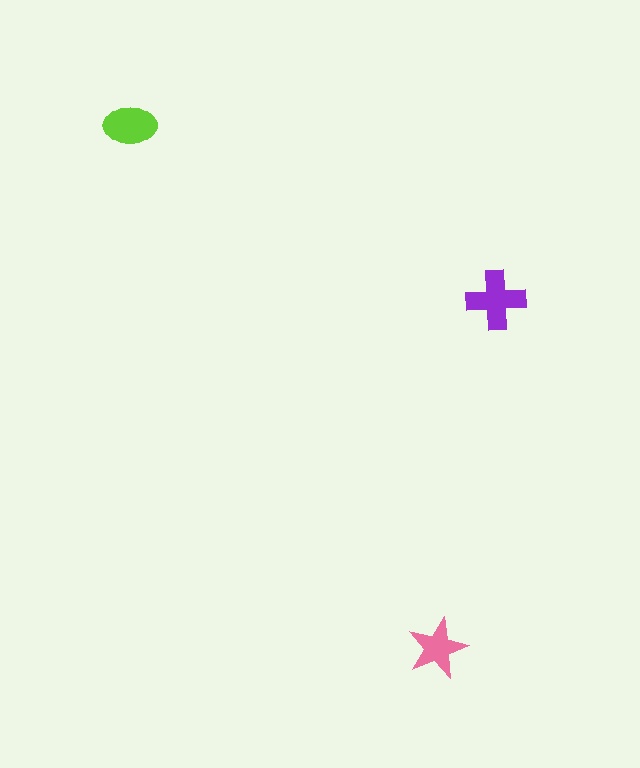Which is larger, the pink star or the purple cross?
The purple cross.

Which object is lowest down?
The pink star is bottommost.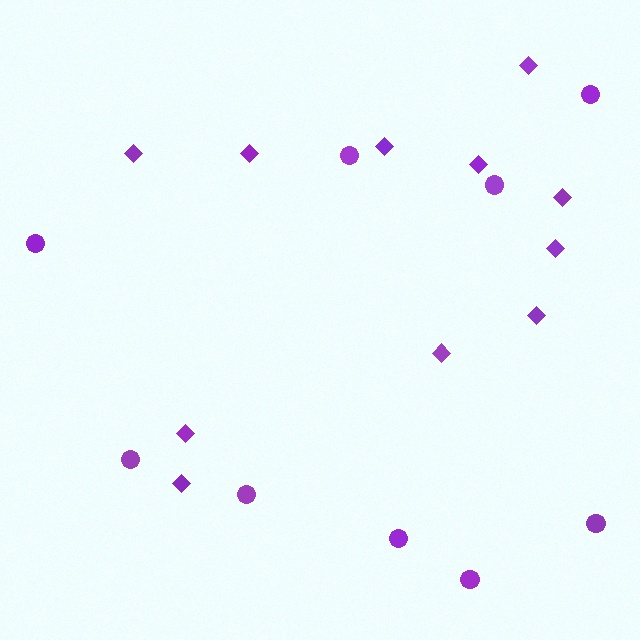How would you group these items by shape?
There are 2 groups: one group of circles (9) and one group of diamonds (11).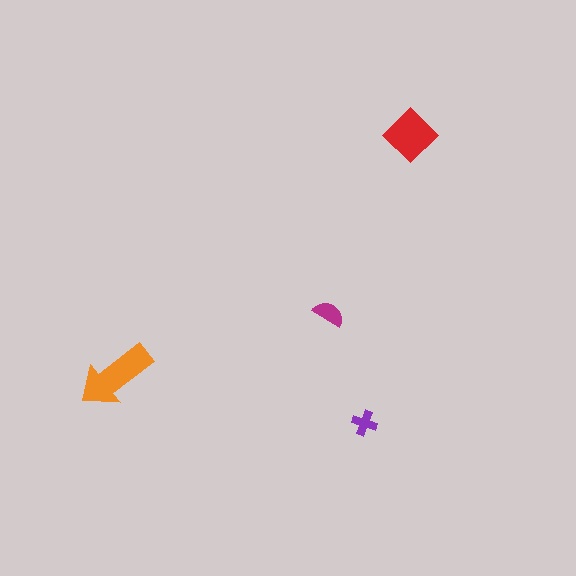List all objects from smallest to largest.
The purple cross, the magenta semicircle, the red diamond, the orange arrow.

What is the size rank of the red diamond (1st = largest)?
2nd.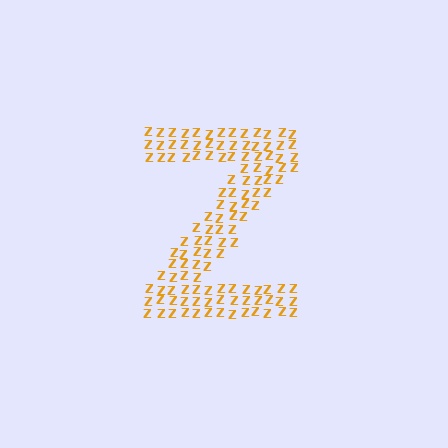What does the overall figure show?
The overall figure shows the letter Z.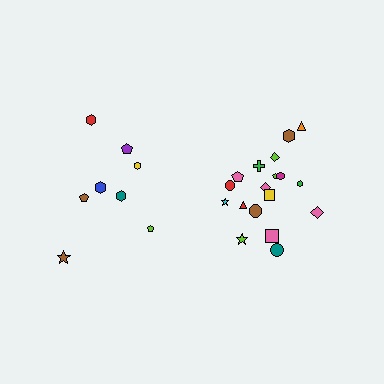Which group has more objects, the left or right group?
The right group.